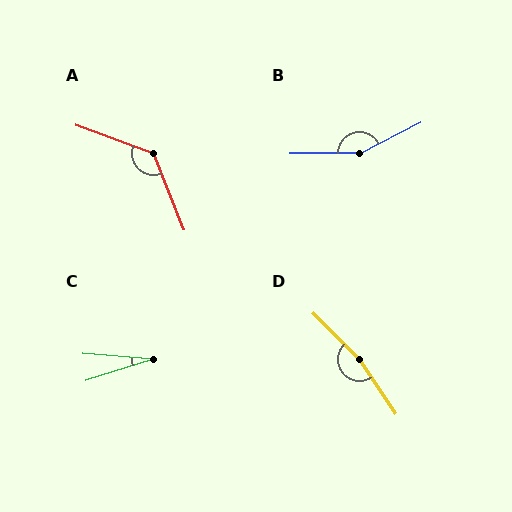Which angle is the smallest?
C, at approximately 22 degrees.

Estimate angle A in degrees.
Approximately 132 degrees.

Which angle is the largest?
D, at approximately 169 degrees.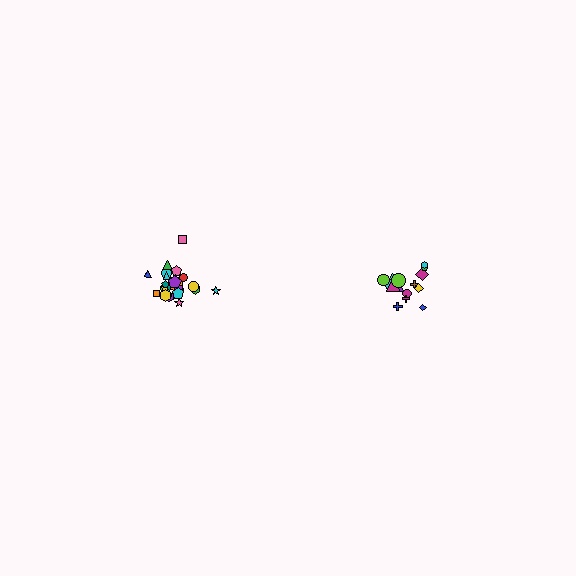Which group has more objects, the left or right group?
The left group.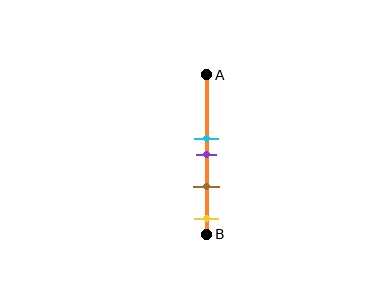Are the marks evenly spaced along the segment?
No, the marks are not evenly spaced.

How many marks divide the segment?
There are 4 marks dividing the segment.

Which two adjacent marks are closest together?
The cyan and purple marks are the closest adjacent pair.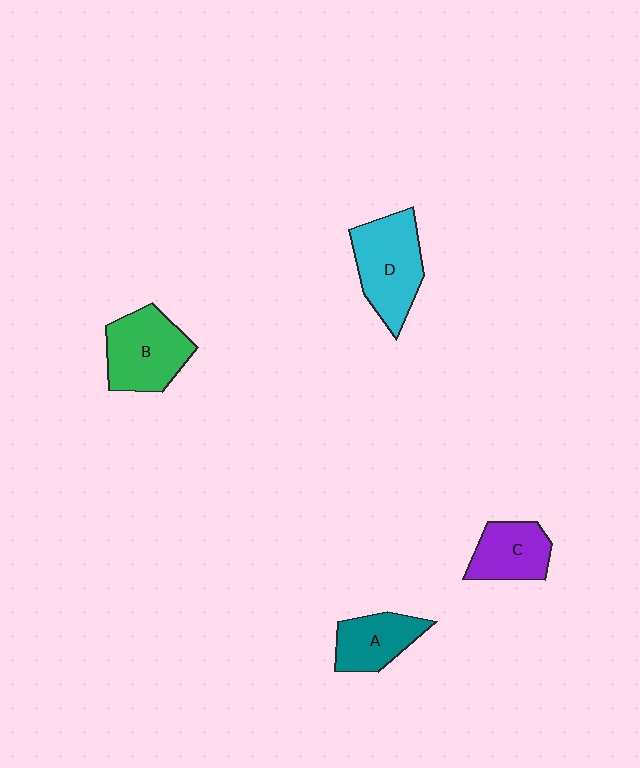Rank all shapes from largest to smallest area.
From largest to smallest: D (cyan), B (green), C (purple), A (teal).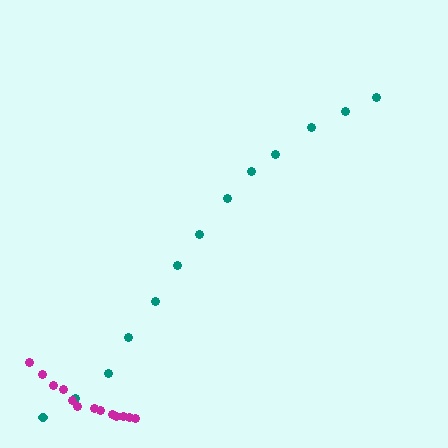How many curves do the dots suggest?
There are 2 distinct paths.